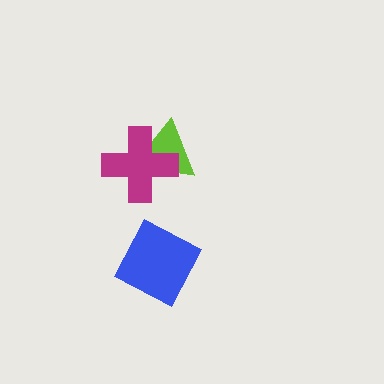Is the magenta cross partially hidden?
No, no other shape covers it.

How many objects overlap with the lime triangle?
1 object overlaps with the lime triangle.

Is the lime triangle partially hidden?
Yes, it is partially covered by another shape.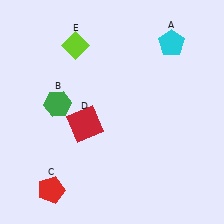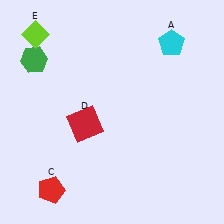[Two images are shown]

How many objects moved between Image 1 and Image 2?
2 objects moved between the two images.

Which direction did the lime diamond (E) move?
The lime diamond (E) moved left.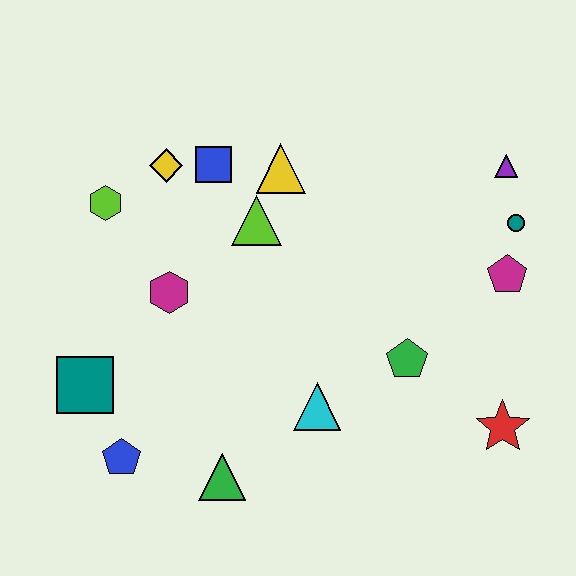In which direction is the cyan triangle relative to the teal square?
The cyan triangle is to the right of the teal square.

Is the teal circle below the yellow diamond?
Yes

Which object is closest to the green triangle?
The blue pentagon is closest to the green triangle.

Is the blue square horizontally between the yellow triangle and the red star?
No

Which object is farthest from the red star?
The lime hexagon is farthest from the red star.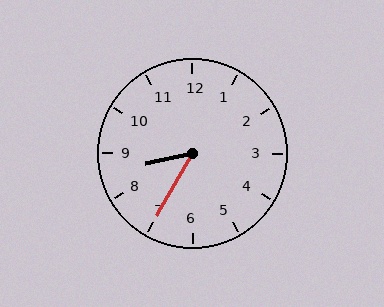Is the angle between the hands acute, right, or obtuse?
It is acute.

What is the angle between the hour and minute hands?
Approximately 48 degrees.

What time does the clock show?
8:35.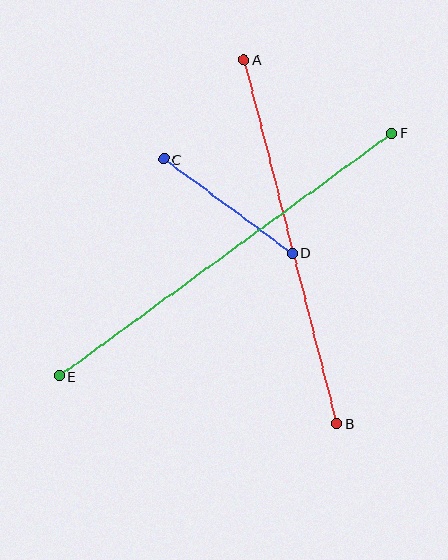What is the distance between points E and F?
The distance is approximately 412 pixels.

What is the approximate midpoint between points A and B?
The midpoint is at approximately (290, 242) pixels.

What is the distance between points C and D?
The distance is approximately 159 pixels.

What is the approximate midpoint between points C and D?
The midpoint is at approximately (228, 206) pixels.